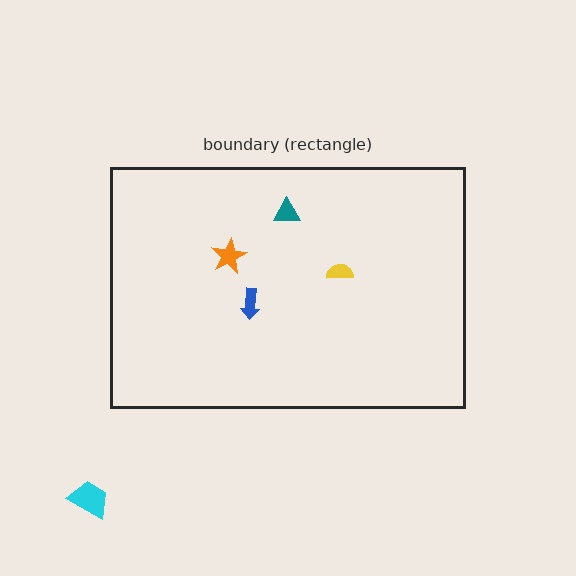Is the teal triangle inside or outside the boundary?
Inside.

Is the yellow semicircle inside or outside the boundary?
Inside.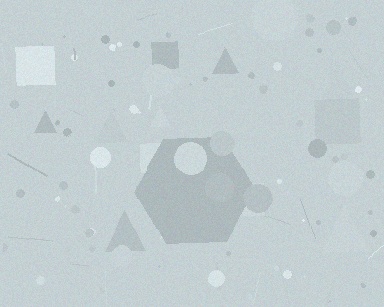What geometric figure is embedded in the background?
A hexagon is embedded in the background.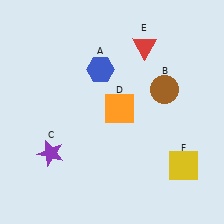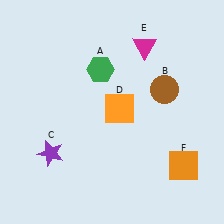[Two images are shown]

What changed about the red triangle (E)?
In Image 1, E is red. In Image 2, it changed to magenta.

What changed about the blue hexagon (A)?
In Image 1, A is blue. In Image 2, it changed to green.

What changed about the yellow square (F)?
In Image 1, F is yellow. In Image 2, it changed to orange.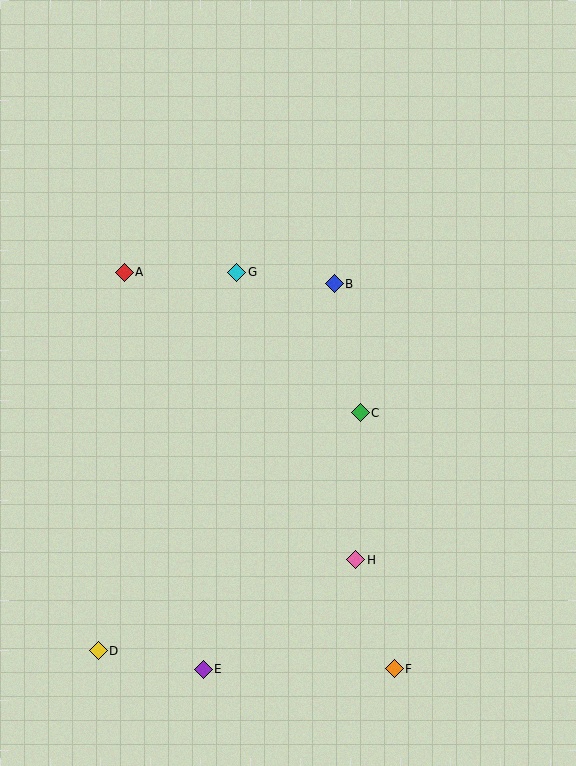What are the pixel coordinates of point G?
Point G is at (237, 272).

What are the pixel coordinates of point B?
Point B is at (334, 284).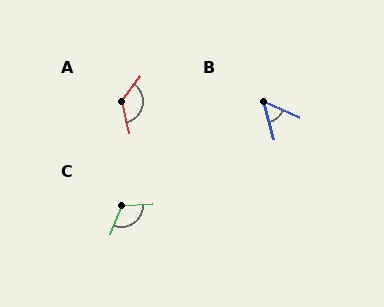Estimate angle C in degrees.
Approximately 114 degrees.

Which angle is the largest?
A, at approximately 132 degrees.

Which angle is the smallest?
B, at approximately 52 degrees.